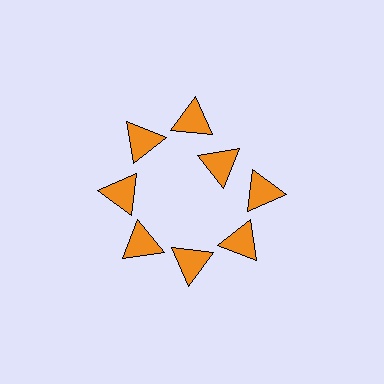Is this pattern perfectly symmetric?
No. The 8 orange triangles are arranged in a ring, but one element near the 2 o'clock position is pulled inward toward the center, breaking the 8-fold rotational symmetry.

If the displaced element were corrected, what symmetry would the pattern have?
It would have 8-fold rotational symmetry — the pattern would map onto itself every 45 degrees.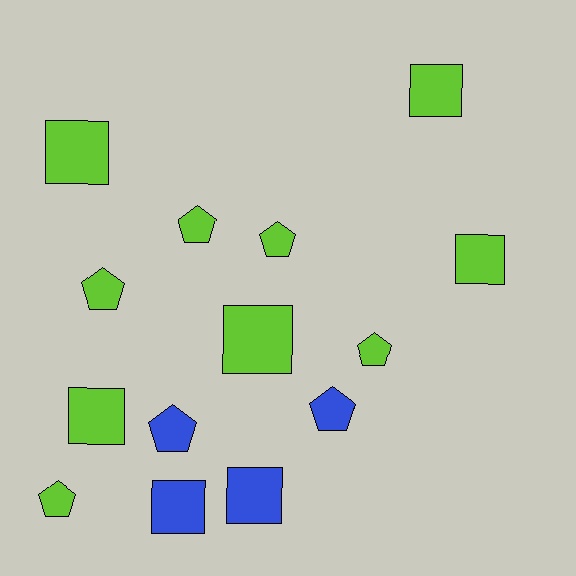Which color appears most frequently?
Lime, with 10 objects.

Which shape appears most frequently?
Pentagon, with 7 objects.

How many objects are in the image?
There are 14 objects.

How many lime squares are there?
There are 5 lime squares.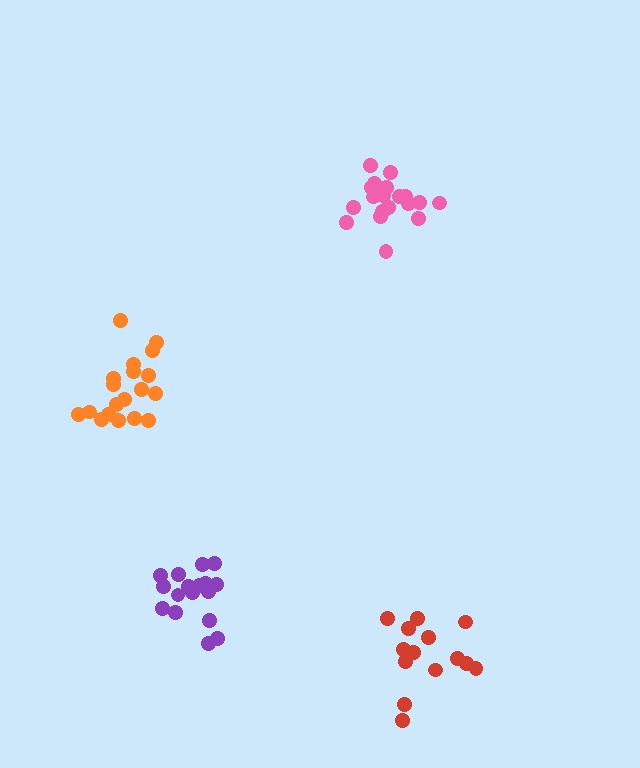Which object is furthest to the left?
The orange cluster is leftmost.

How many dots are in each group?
Group 1: 19 dots, Group 2: 17 dots, Group 3: 20 dots, Group 4: 14 dots (70 total).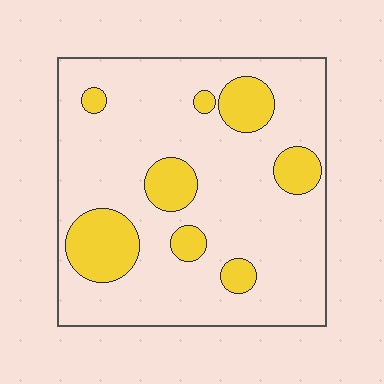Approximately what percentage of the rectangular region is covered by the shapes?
Approximately 20%.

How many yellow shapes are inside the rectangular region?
8.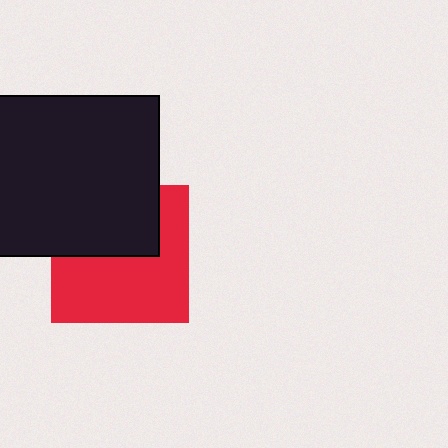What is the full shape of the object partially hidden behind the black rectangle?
The partially hidden object is a red square.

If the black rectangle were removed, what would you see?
You would see the complete red square.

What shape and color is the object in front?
The object in front is a black rectangle.